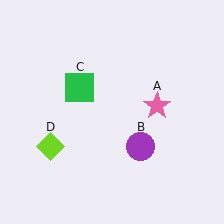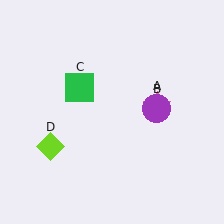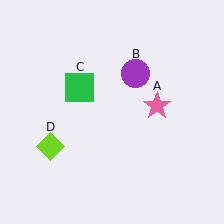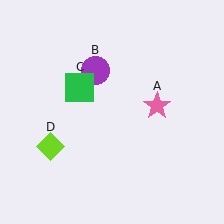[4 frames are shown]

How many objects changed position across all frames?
1 object changed position: purple circle (object B).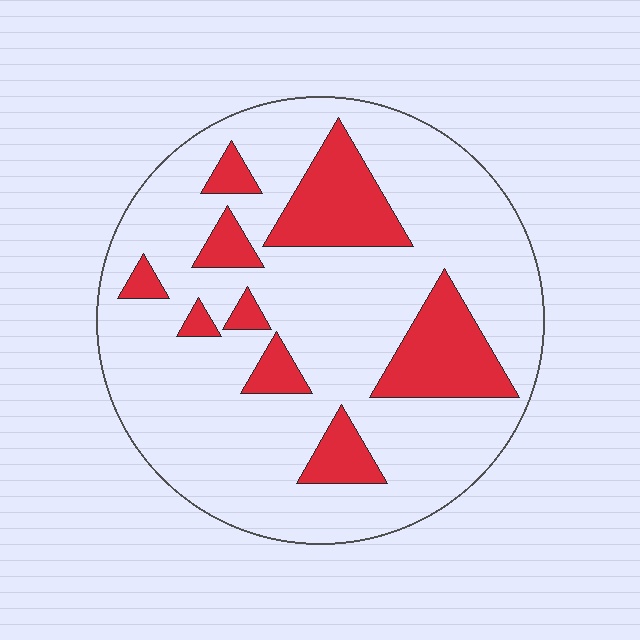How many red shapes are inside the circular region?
9.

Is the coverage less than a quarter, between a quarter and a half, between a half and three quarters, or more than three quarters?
Less than a quarter.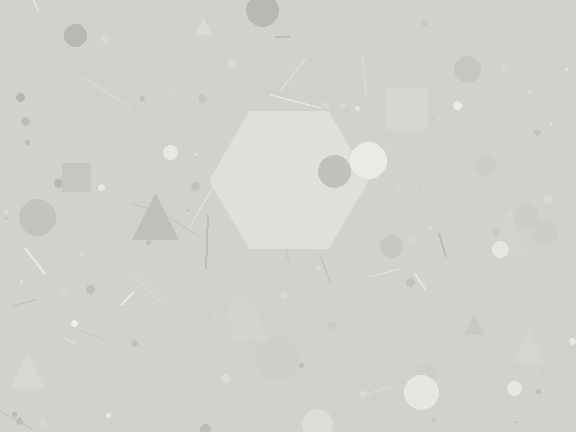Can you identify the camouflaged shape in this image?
The camouflaged shape is a hexagon.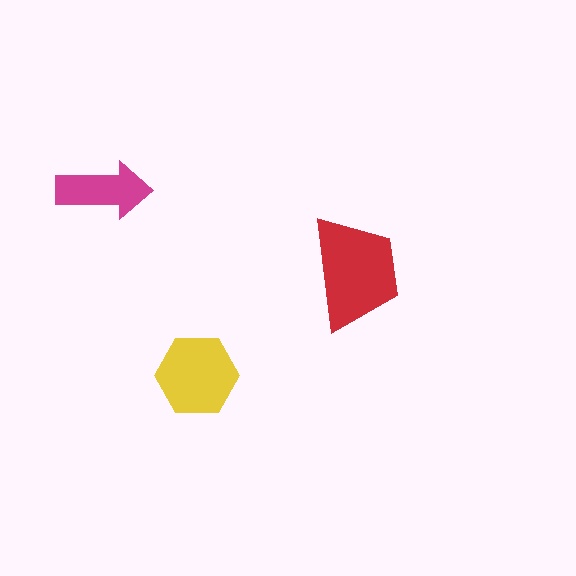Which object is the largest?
The red trapezoid.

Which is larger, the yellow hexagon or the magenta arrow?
The yellow hexagon.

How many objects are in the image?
There are 3 objects in the image.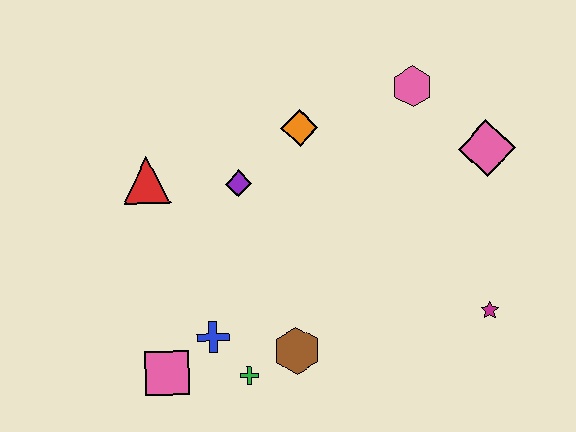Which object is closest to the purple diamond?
The orange diamond is closest to the purple diamond.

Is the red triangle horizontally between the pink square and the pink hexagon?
No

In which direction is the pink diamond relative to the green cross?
The pink diamond is to the right of the green cross.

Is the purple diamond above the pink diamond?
No